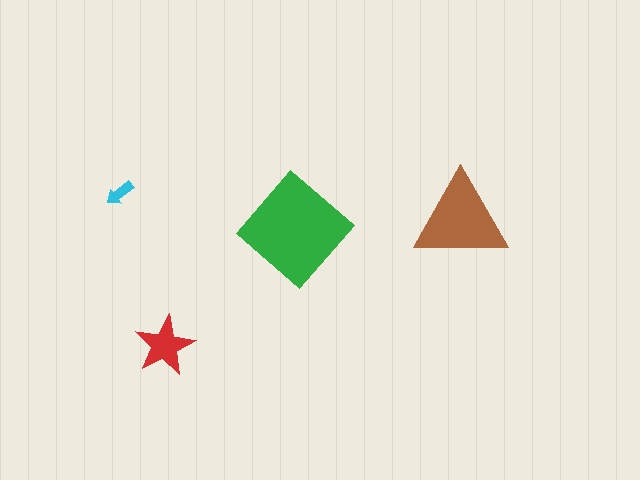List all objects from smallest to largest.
The cyan arrow, the red star, the brown triangle, the green diamond.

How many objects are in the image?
There are 4 objects in the image.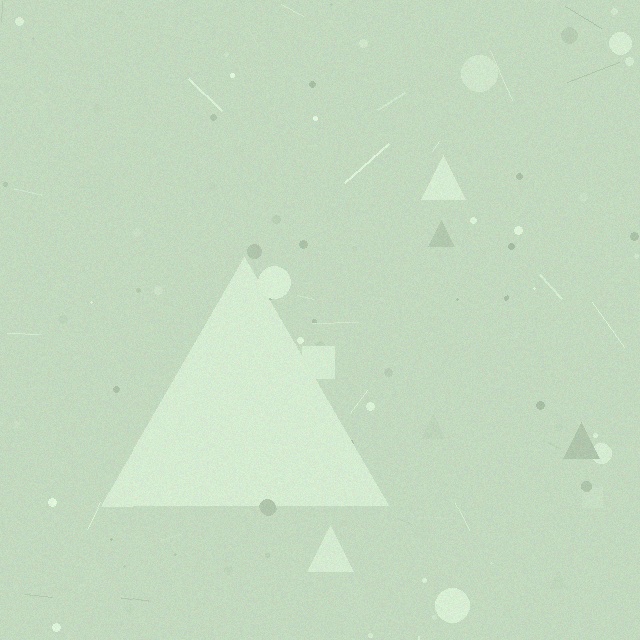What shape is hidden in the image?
A triangle is hidden in the image.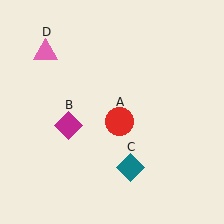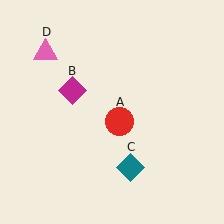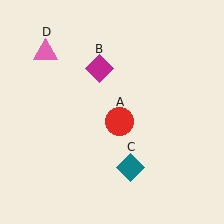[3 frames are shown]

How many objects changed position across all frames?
1 object changed position: magenta diamond (object B).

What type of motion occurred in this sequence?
The magenta diamond (object B) rotated clockwise around the center of the scene.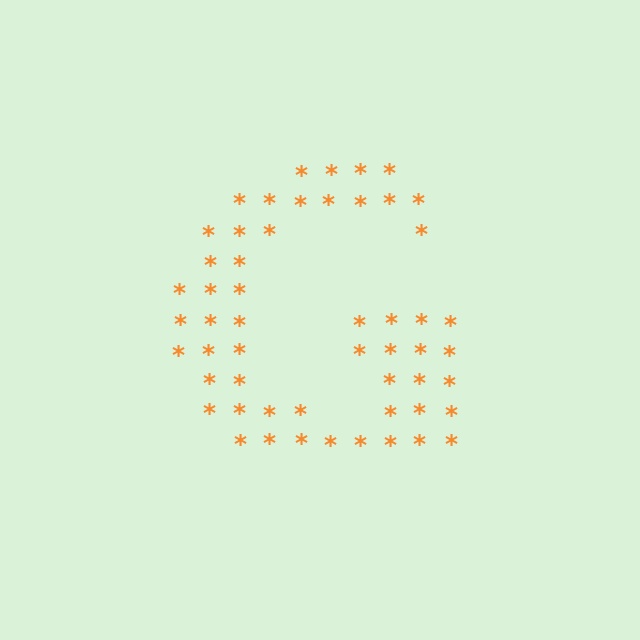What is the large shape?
The large shape is the letter G.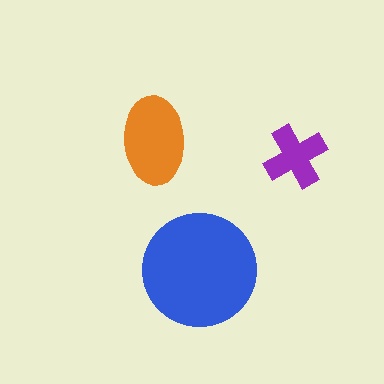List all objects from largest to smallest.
The blue circle, the orange ellipse, the purple cross.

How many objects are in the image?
There are 3 objects in the image.